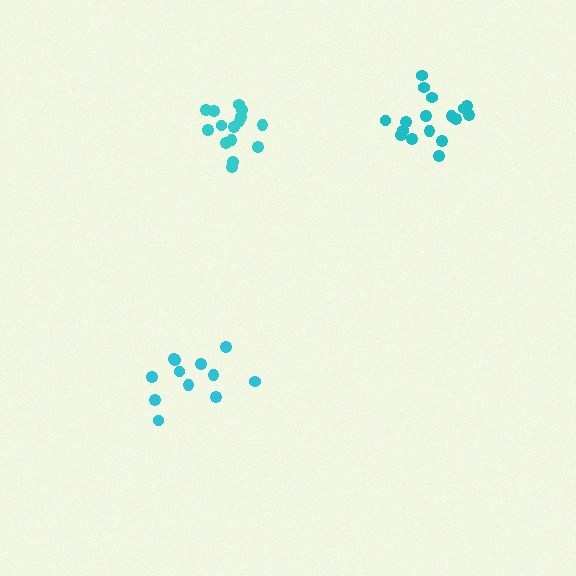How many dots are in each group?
Group 1: 15 dots, Group 2: 12 dots, Group 3: 17 dots (44 total).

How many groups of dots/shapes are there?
There are 3 groups.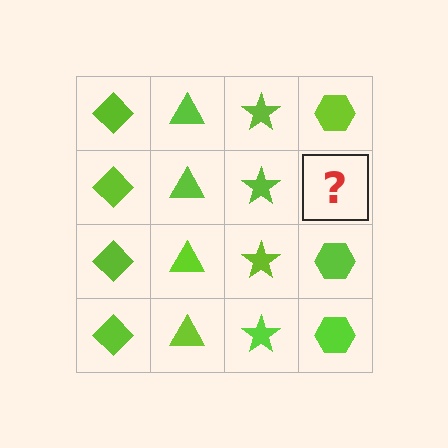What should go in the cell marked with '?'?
The missing cell should contain a lime hexagon.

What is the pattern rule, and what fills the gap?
The rule is that each column has a consistent shape. The gap should be filled with a lime hexagon.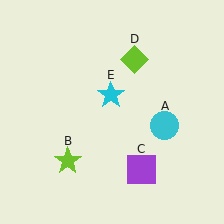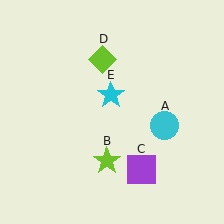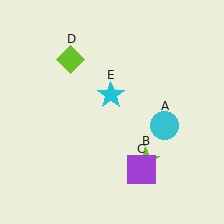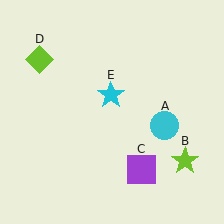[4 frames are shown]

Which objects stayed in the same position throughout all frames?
Cyan circle (object A) and purple square (object C) and cyan star (object E) remained stationary.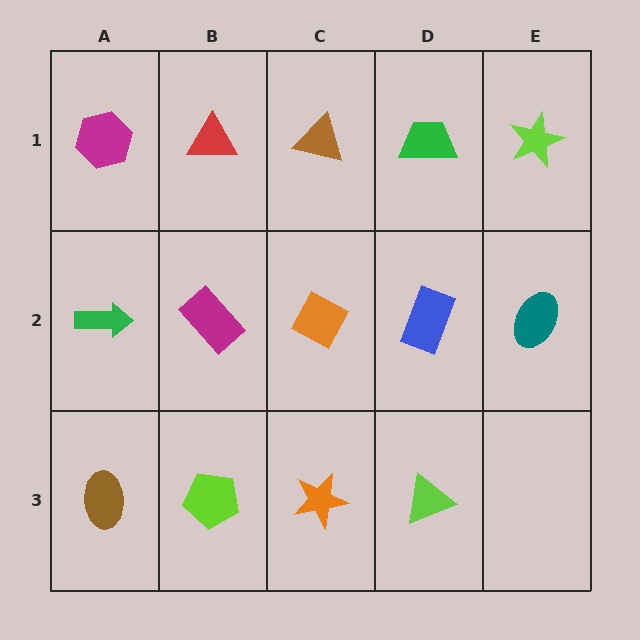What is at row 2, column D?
A blue rectangle.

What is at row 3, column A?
A brown ellipse.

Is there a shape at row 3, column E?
No, that cell is empty.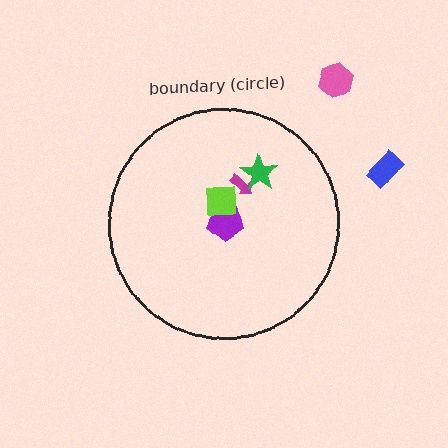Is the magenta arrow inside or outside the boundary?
Inside.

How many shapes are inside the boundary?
4 inside, 2 outside.